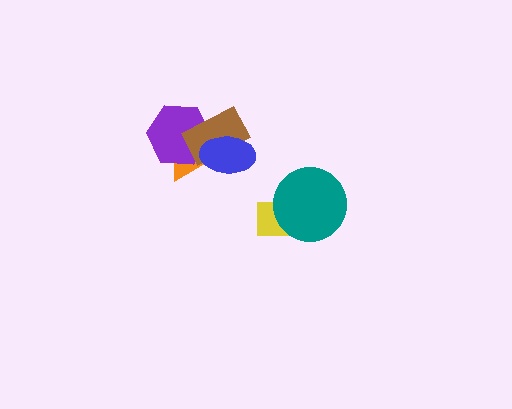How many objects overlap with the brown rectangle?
3 objects overlap with the brown rectangle.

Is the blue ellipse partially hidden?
No, no other shape covers it.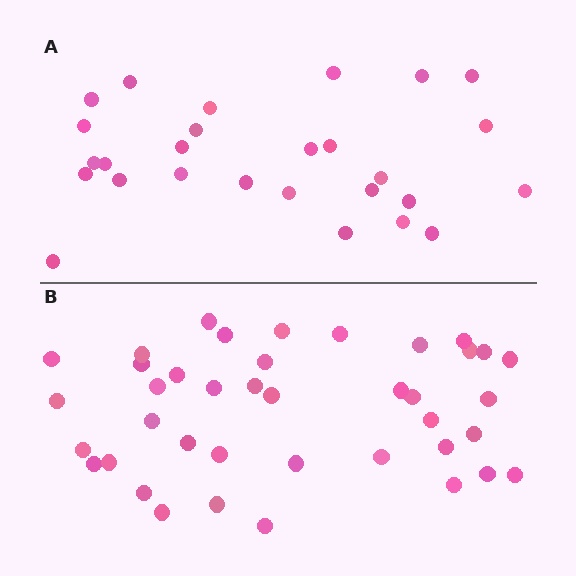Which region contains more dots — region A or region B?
Region B (the bottom region) has more dots.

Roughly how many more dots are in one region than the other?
Region B has approximately 15 more dots than region A.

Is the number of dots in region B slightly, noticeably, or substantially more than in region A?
Region B has substantially more. The ratio is roughly 1.5 to 1.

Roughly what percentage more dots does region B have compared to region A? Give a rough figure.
About 50% more.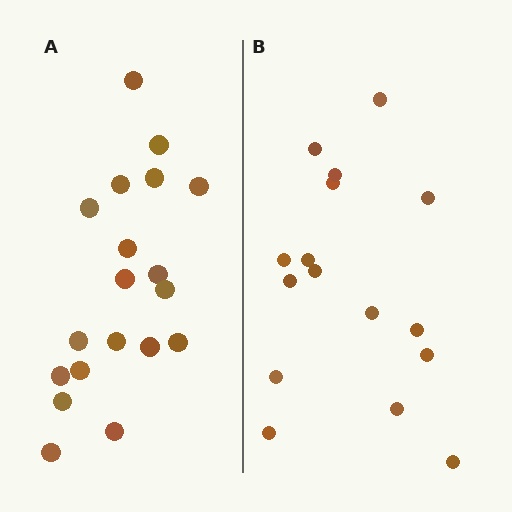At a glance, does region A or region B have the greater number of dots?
Region A (the left region) has more dots.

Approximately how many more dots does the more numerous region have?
Region A has just a few more — roughly 2 or 3 more dots than region B.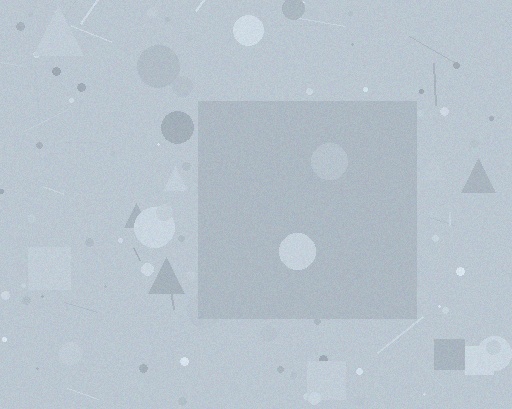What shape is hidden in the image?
A square is hidden in the image.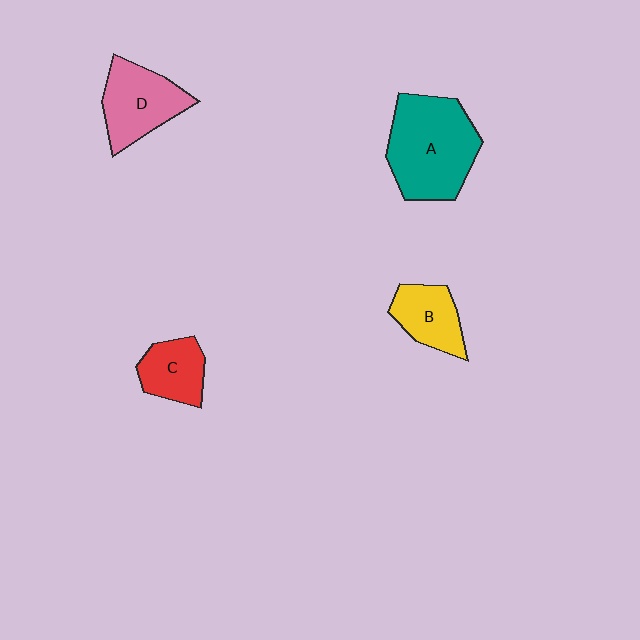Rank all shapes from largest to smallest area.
From largest to smallest: A (teal), D (pink), B (yellow), C (red).